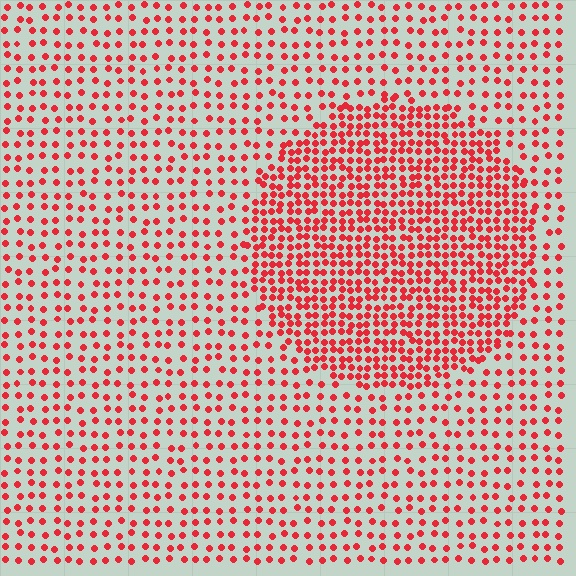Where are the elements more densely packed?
The elements are more densely packed inside the circle boundary.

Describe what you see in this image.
The image contains small red elements arranged at two different densities. A circle-shaped region is visible where the elements are more densely packed than the surrounding area.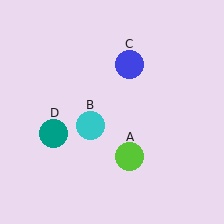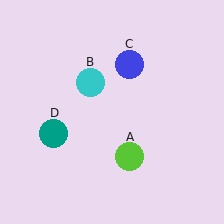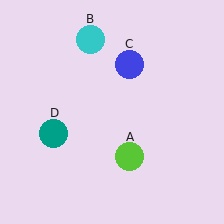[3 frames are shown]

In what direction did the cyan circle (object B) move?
The cyan circle (object B) moved up.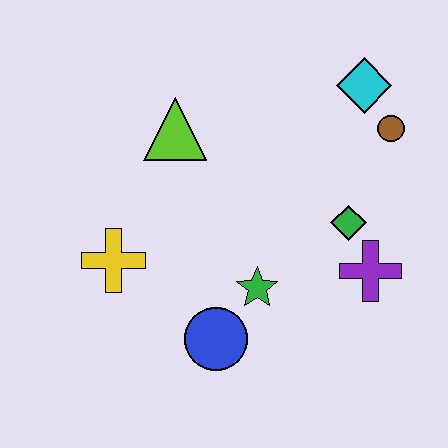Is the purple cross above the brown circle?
No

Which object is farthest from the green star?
The cyan diamond is farthest from the green star.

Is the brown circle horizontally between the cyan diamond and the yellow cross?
No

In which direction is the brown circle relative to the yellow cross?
The brown circle is to the right of the yellow cross.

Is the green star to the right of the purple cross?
No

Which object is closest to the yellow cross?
The blue circle is closest to the yellow cross.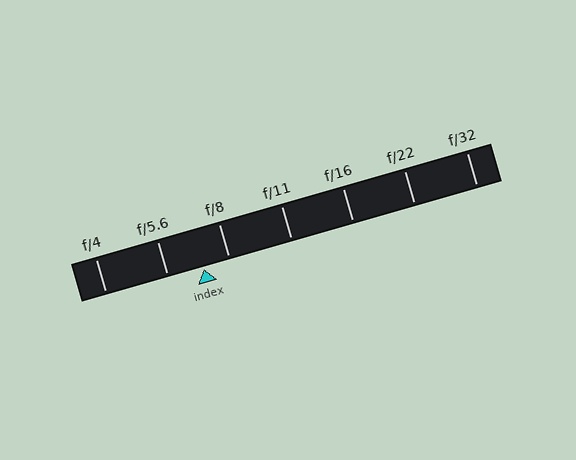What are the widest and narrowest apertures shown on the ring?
The widest aperture shown is f/4 and the narrowest is f/32.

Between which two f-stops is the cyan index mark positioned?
The index mark is between f/5.6 and f/8.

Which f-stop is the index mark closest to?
The index mark is closest to f/8.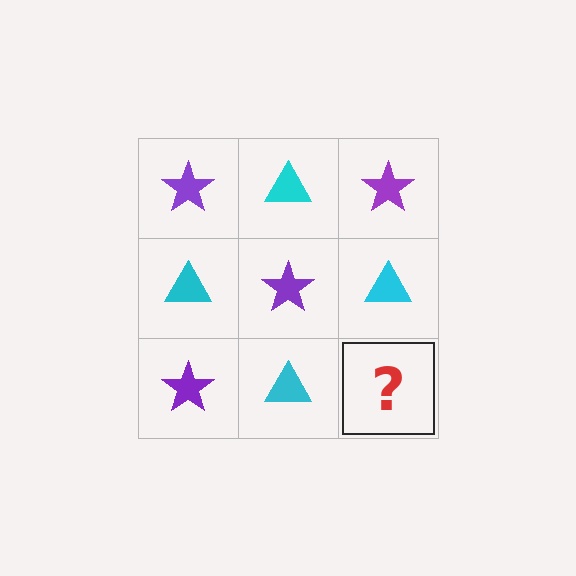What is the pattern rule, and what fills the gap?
The rule is that it alternates purple star and cyan triangle in a checkerboard pattern. The gap should be filled with a purple star.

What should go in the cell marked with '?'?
The missing cell should contain a purple star.